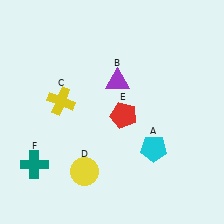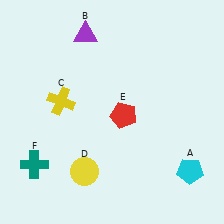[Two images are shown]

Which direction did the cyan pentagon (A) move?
The cyan pentagon (A) moved right.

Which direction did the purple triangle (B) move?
The purple triangle (B) moved up.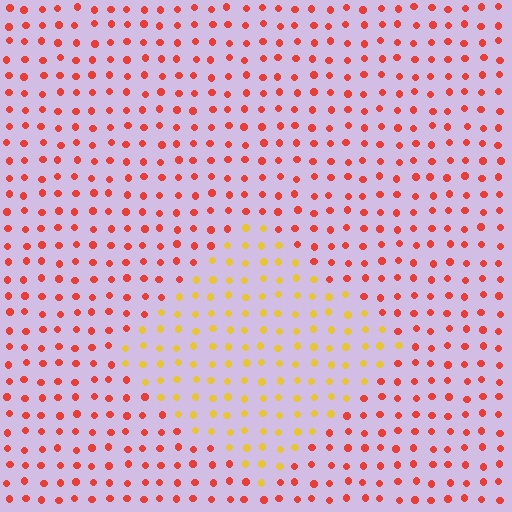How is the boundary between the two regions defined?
The boundary is defined purely by a slight shift in hue (about 46 degrees). Spacing, size, and orientation are identical on both sides.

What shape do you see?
I see a diamond.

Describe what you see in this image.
The image is filled with small red elements in a uniform arrangement. A diamond-shaped region is visible where the elements are tinted to a slightly different hue, forming a subtle color boundary.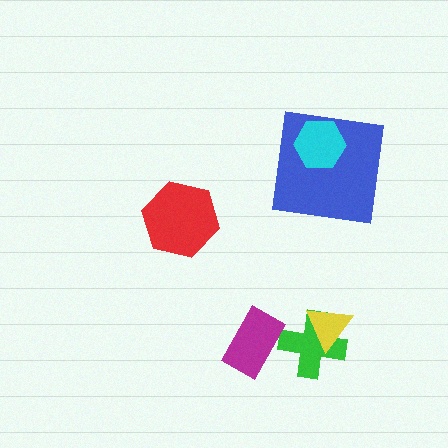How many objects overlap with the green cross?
1 object overlaps with the green cross.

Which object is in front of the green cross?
The yellow triangle is in front of the green cross.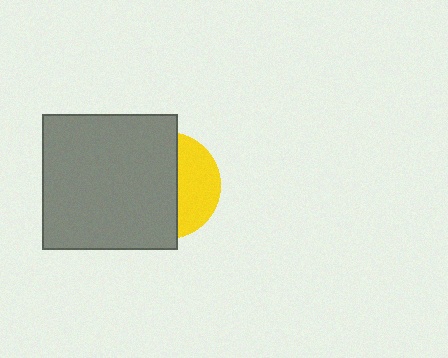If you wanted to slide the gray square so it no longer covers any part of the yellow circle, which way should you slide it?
Slide it left — that is the most direct way to separate the two shapes.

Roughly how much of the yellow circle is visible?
A small part of it is visible (roughly 38%).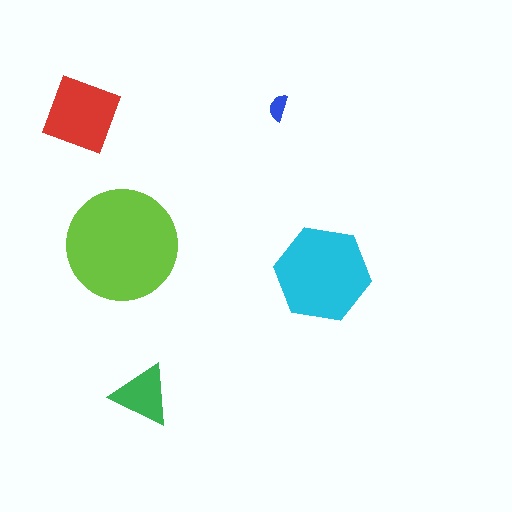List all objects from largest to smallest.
The lime circle, the cyan hexagon, the red diamond, the green triangle, the blue semicircle.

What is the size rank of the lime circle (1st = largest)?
1st.